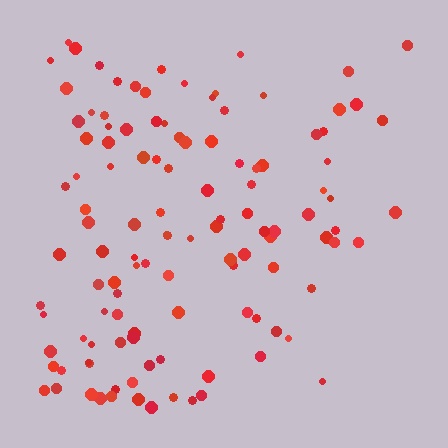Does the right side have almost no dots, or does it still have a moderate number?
Still a moderate number, just noticeably fewer than the left.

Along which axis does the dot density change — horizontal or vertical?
Horizontal.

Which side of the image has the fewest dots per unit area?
The right.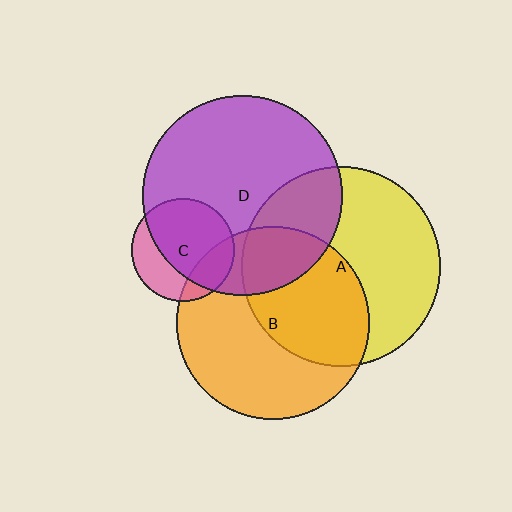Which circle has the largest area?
Circle D (purple).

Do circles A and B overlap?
Yes.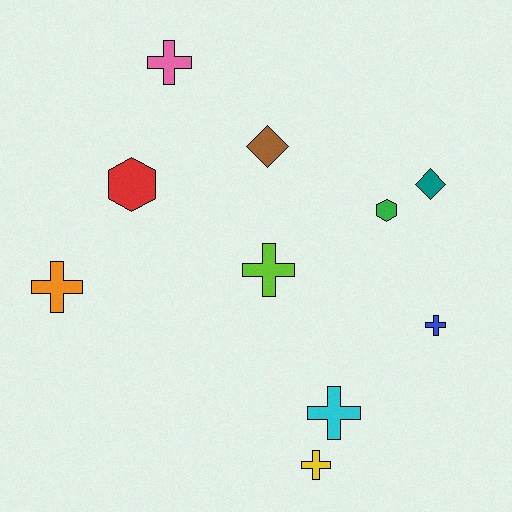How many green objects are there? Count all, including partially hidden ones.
There is 1 green object.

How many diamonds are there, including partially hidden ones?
There are 2 diamonds.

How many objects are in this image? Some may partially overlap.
There are 10 objects.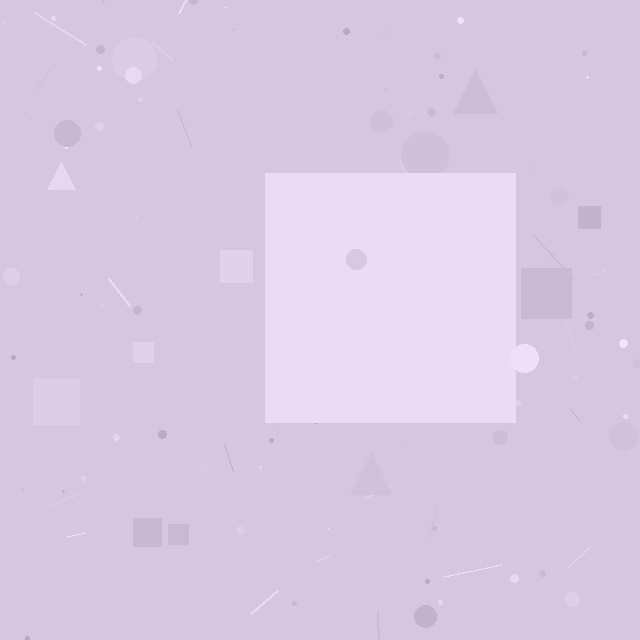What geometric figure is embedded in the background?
A square is embedded in the background.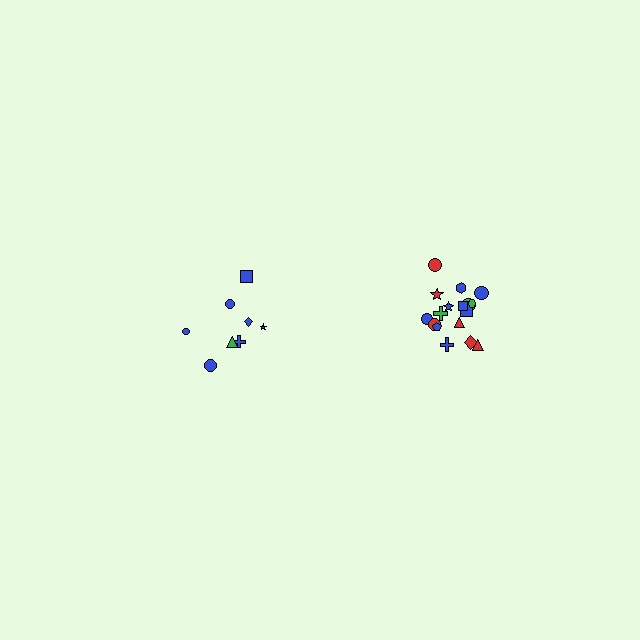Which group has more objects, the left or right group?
The right group.